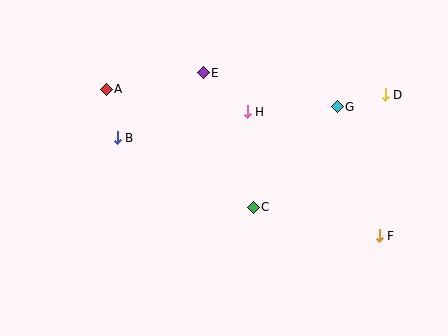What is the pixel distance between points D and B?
The distance between D and B is 271 pixels.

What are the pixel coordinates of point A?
Point A is at (106, 89).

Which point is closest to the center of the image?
Point C at (253, 207) is closest to the center.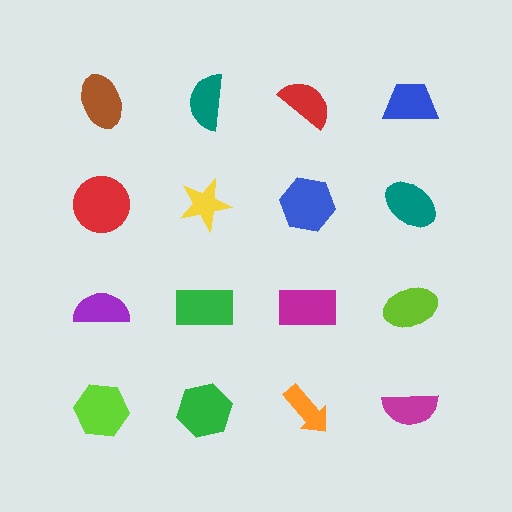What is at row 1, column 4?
A blue trapezoid.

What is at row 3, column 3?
A magenta rectangle.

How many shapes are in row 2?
4 shapes.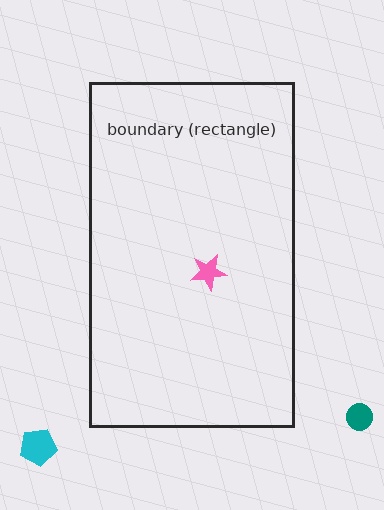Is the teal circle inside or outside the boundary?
Outside.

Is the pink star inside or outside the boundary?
Inside.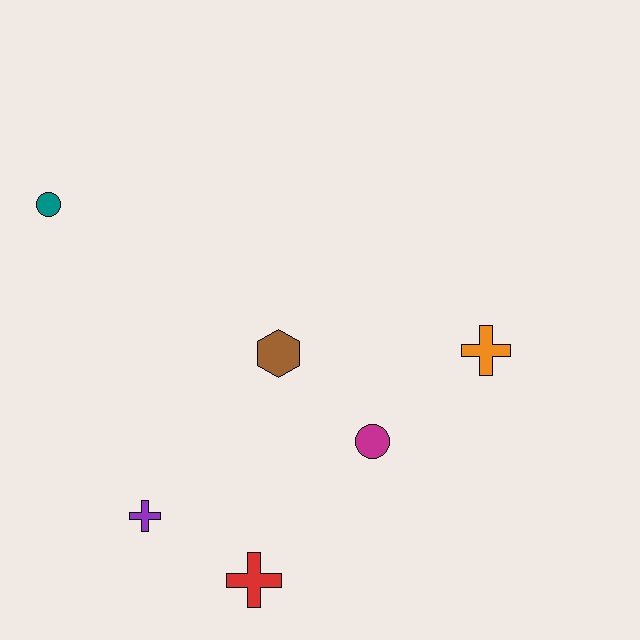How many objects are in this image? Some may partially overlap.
There are 6 objects.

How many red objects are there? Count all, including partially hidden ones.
There is 1 red object.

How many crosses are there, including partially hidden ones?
There are 3 crosses.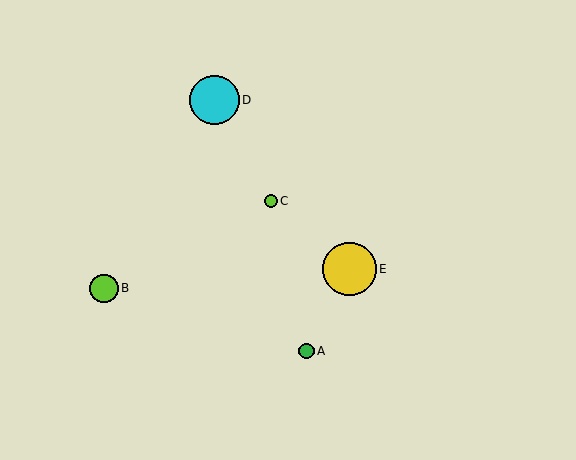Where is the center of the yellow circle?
The center of the yellow circle is at (349, 269).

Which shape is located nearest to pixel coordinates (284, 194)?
The lime circle (labeled C) at (271, 201) is nearest to that location.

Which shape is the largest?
The yellow circle (labeled E) is the largest.